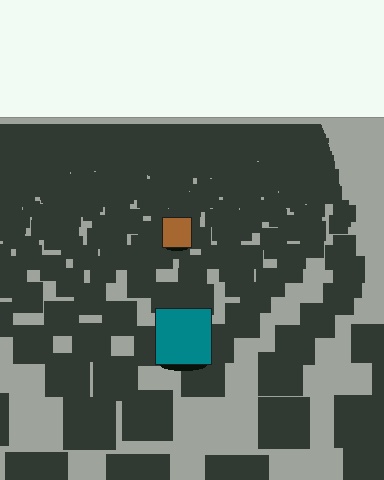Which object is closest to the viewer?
The teal square is closest. The texture marks near it are larger and more spread out.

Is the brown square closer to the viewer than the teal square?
No. The teal square is closer — you can tell from the texture gradient: the ground texture is coarser near it.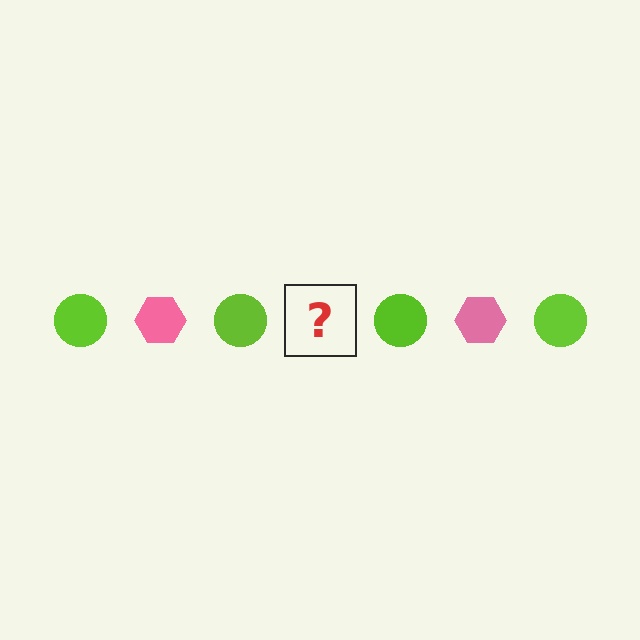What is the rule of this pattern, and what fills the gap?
The rule is that the pattern alternates between lime circle and pink hexagon. The gap should be filled with a pink hexagon.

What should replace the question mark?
The question mark should be replaced with a pink hexagon.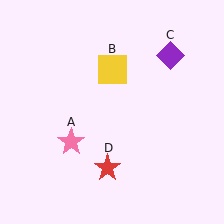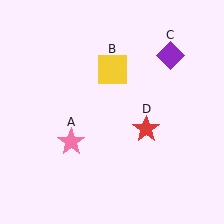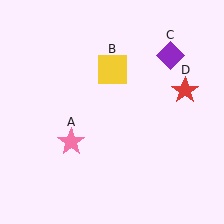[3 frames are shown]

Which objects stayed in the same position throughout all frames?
Pink star (object A) and yellow square (object B) and purple diamond (object C) remained stationary.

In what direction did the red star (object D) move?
The red star (object D) moved up and to the right.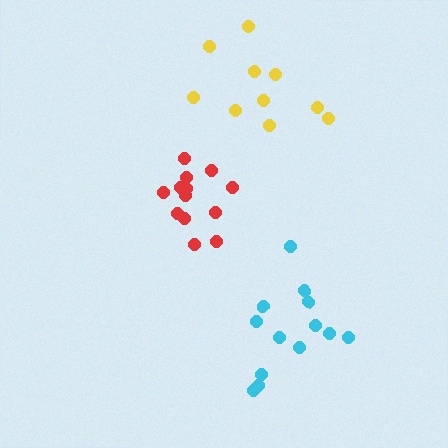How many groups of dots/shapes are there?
There are 3 groups.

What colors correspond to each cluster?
The clusters are colored: yellow, red, cyan.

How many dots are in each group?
Group 1: 10 dots, Group 2: 13 dots, Group 3: 13 dots (36 total).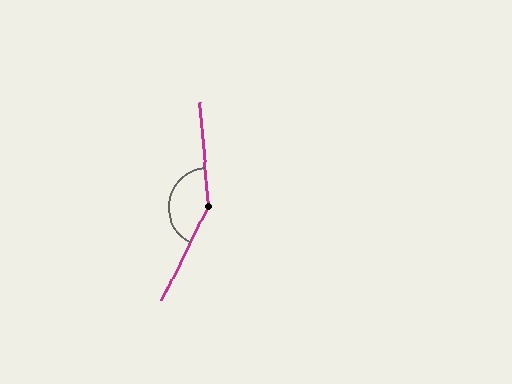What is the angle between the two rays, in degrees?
Approximately 150 degrees.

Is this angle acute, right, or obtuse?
It is obtuse.